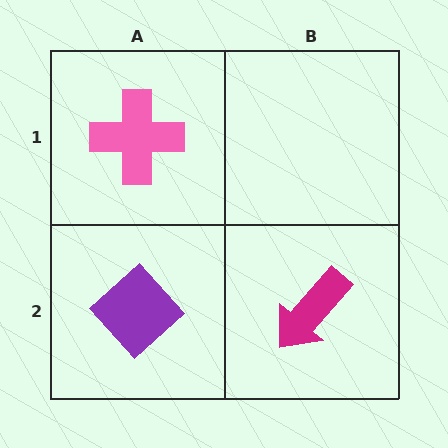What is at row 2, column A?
A purple diamond.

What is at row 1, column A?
A pink cross.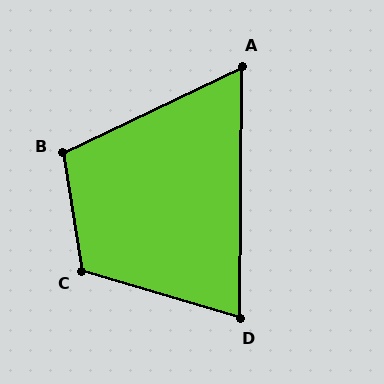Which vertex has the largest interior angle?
C, at approximately 116 degrees.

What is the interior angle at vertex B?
Approximately 106 degrees (obtuse).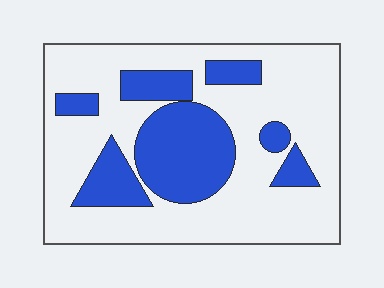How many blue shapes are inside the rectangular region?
7.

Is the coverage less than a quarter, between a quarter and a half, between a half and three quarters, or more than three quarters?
Between a quarter and a half.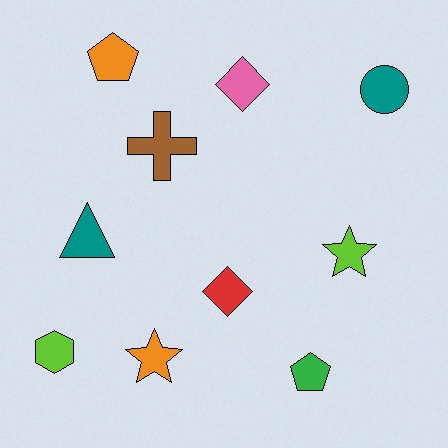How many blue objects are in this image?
There are no blue objects.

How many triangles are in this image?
There is 1 triangle.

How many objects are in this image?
There are 10 objects.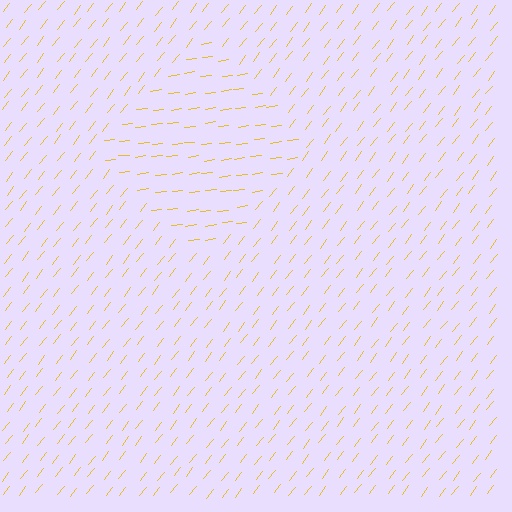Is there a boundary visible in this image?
Yes, there is a texture boundary formed by a change in line orientation.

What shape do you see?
I see a diamond.